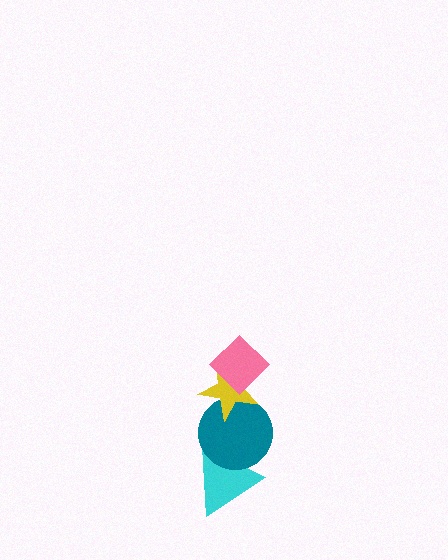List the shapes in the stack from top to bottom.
From top to bottom: the pink diamond, the yellow star, the teal circle, the cyan triangle.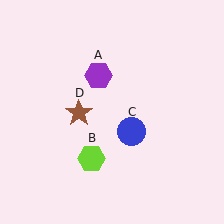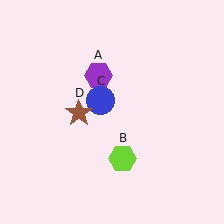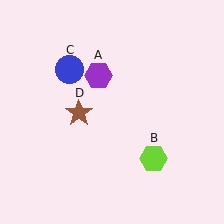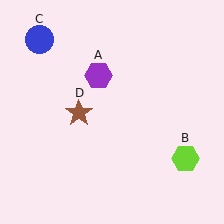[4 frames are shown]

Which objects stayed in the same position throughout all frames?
Purple hexagon (object A) and brown star (object D) remained stationary.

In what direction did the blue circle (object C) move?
The blue circle (object C) moved up and to the left.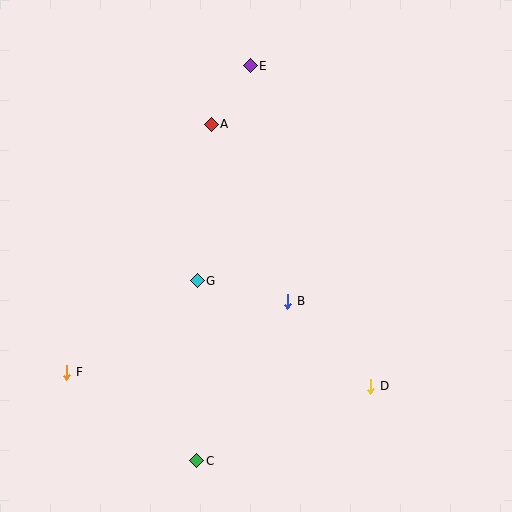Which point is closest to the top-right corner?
Point E is closest to the top-right corner.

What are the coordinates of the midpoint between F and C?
The midpoint between F and C is at (132, 416).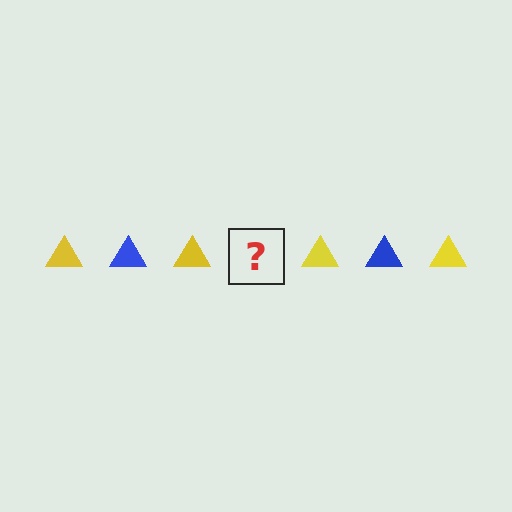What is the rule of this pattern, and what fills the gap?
The rule is that the pattern cycles through yellow, blue triangles. The gap should be filled with a blue triangle.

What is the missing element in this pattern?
The missing element is a blue triangle.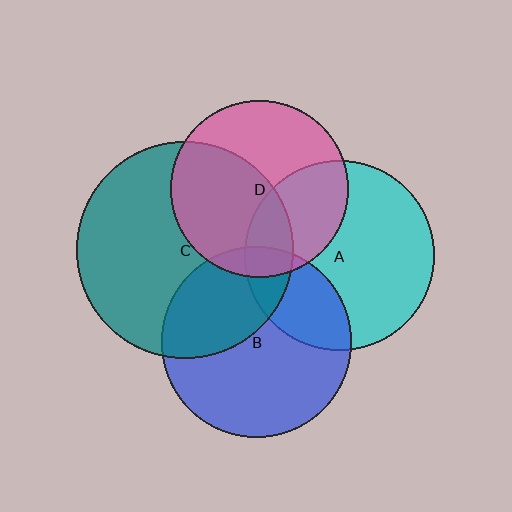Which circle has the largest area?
Circle C (teal).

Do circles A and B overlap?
Yes.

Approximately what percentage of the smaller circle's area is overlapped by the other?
Approximately 25%.